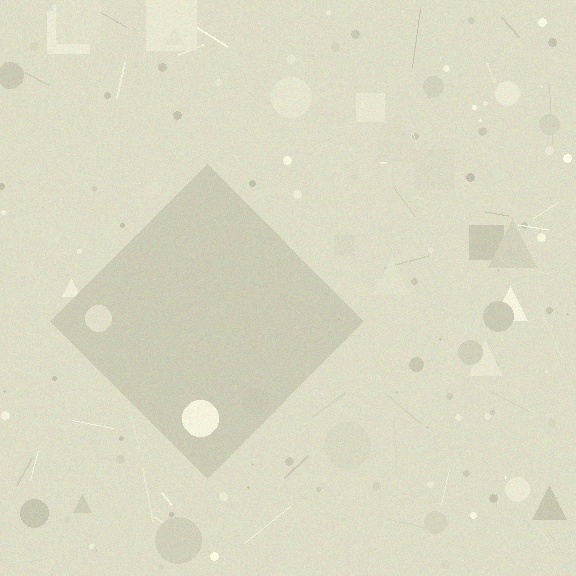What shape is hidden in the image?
A diamond is hidden in the image.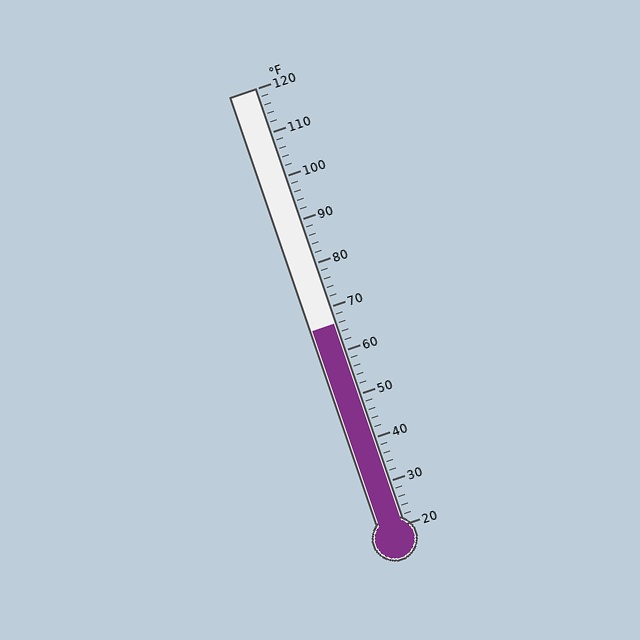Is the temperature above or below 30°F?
The temperature is above 30°F.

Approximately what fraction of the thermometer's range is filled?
The thermometer is filled to approximately 45% of its range.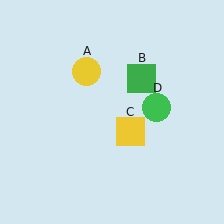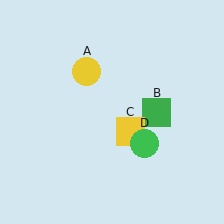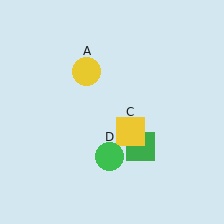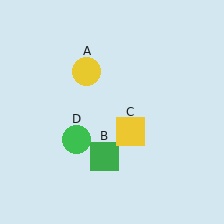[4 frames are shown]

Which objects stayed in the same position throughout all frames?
Yellow circle (object A) and yellow square (object C) remained stationary.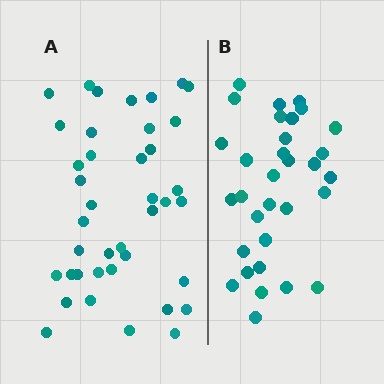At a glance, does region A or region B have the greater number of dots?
Region A (the left region) has more dots.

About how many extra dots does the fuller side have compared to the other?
Region A has roughly 8 or so more dots than region B.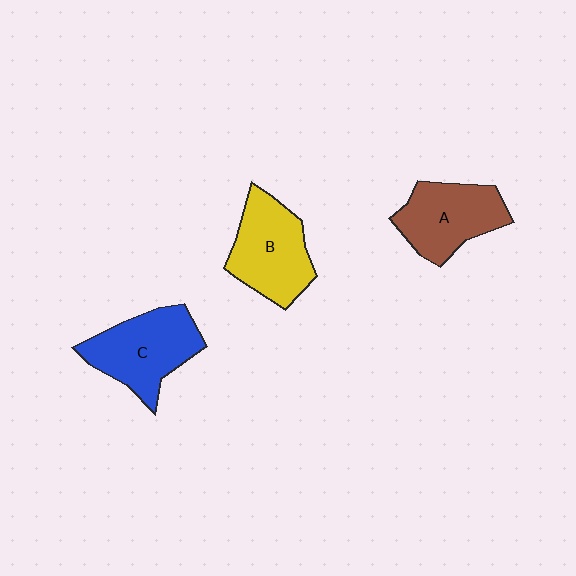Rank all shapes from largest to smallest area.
From largest to smallest: C (blue), B (yellow), A (brown).